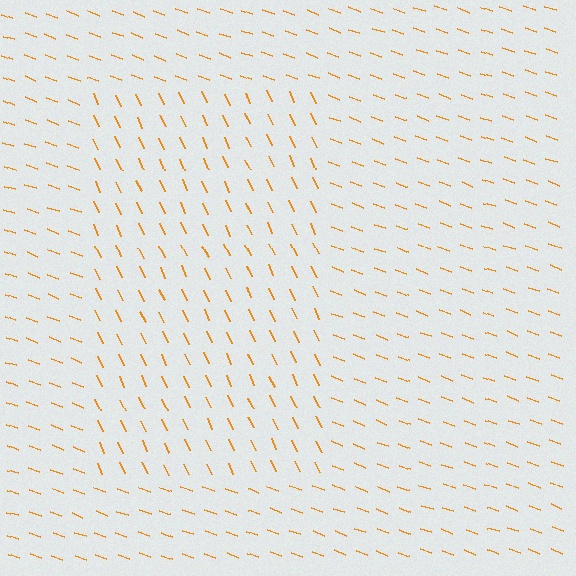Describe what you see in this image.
The image is filled with small orange line segments. A rectangle region in the image has lines oriented differently from the surrounding lines, creating a visible texture boundary.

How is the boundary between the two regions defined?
The boundary is defined purely by a change in line orientation (approximately 45 degrees difference). All lines are the same color and thickness.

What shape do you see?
I see a rectangle.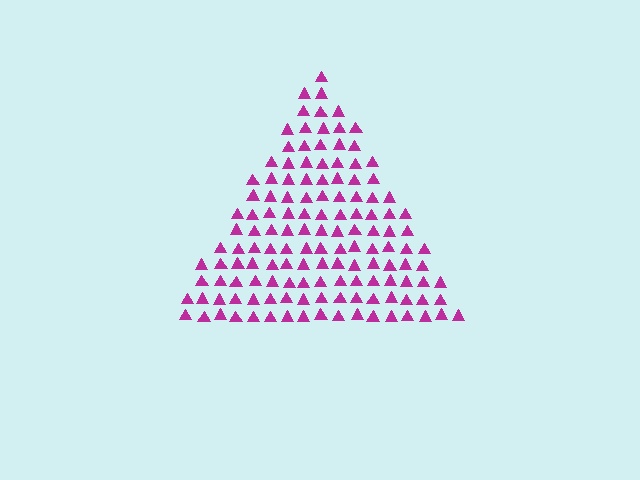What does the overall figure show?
The overall figure shows a triangle.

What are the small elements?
The small elements are triangles.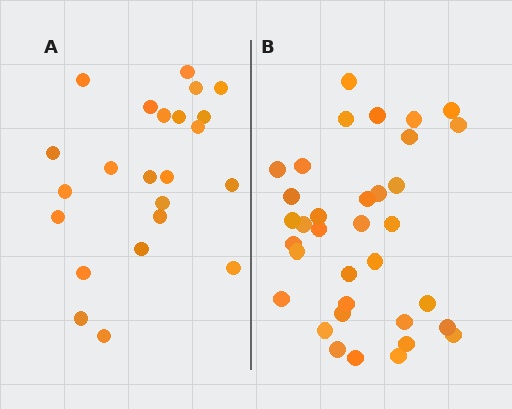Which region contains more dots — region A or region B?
Region B (the right region) has more dots.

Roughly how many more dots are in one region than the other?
Region B has roughly 12 or so more dots than region A.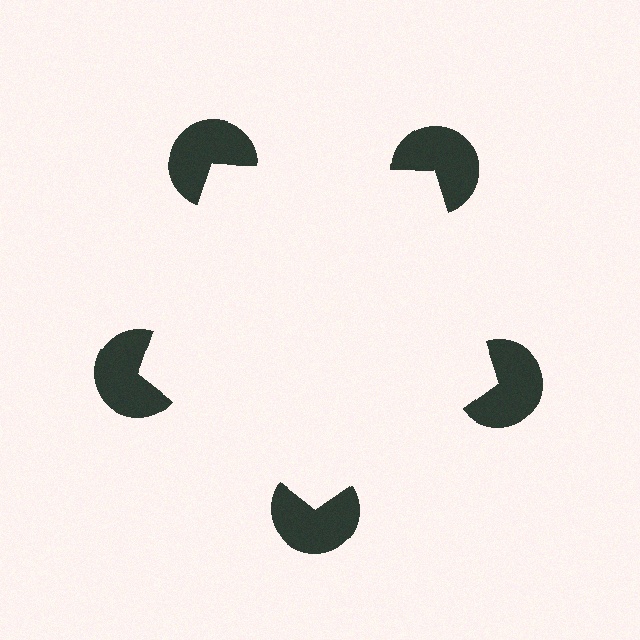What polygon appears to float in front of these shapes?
An illusory pentagon — its edges are inferred from the aligned wedge cuts in the pac-man discs, not physically drawn.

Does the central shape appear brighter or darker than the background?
It typically appears slightly brighter than the background, even though no actual brightness change is drawn.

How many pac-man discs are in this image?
There are 5 — one at each vertex of the illusory pentagon.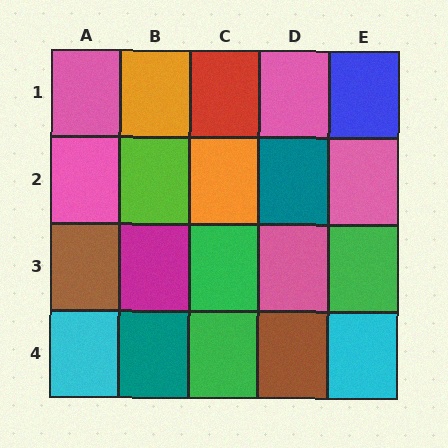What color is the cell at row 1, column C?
Red.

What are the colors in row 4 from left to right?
Cyan, teal, green, brown, cyan.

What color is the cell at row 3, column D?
Pink.